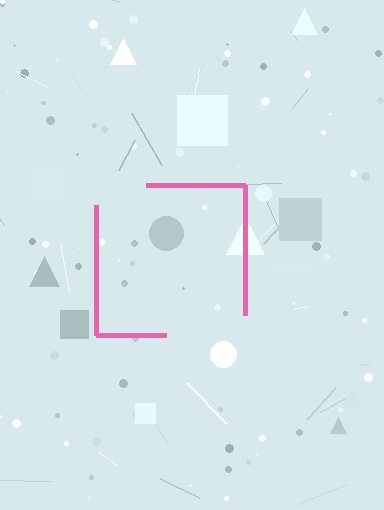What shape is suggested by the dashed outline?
The dashed outline suggests a square.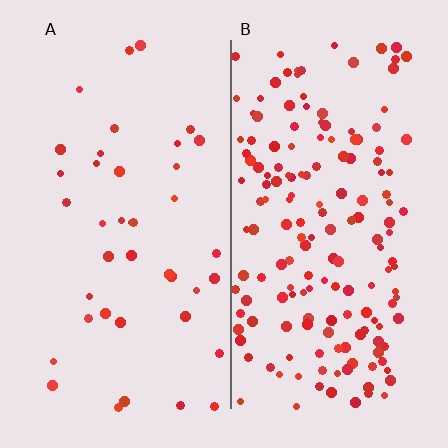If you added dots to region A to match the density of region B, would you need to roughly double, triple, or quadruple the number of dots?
Approximately quadruple.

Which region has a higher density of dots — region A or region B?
B (the right).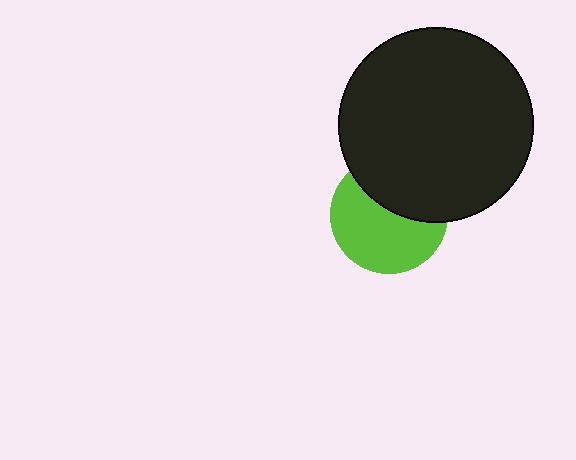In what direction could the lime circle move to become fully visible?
The lime circle could move down. That would shift it out from behind the black circle entirely.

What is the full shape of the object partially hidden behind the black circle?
The partially hidden object is a lime circle.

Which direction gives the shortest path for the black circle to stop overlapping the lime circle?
Moving up gives the shortest separation.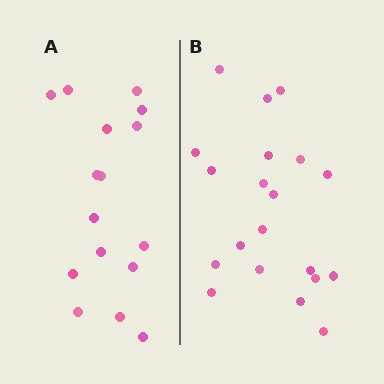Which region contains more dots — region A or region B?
Region B (the right region) has more dots.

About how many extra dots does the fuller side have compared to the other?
Region B has about 4 more dots than region A.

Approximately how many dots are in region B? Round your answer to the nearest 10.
About 20 dots.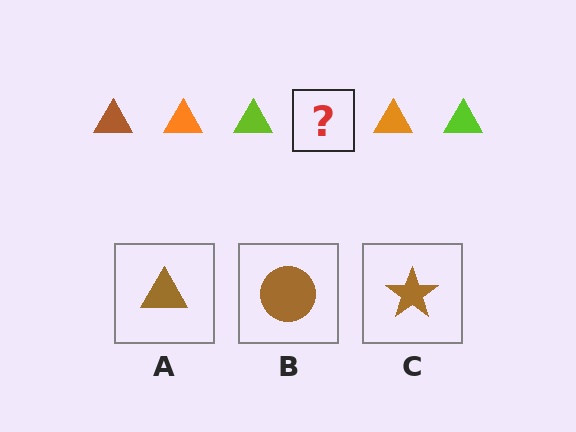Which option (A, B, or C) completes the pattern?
A.